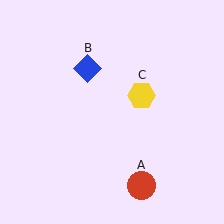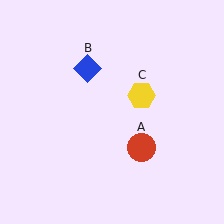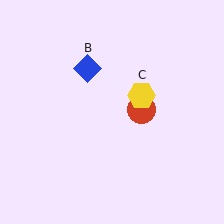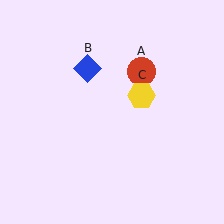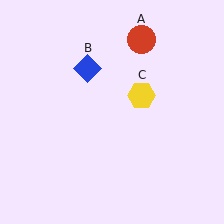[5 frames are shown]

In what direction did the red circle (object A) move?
The red circle (object A) moved up.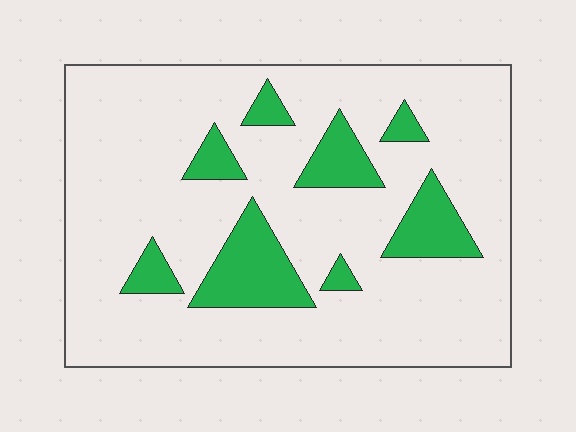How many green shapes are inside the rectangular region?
8.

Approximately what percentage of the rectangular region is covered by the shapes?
Approximately 15%.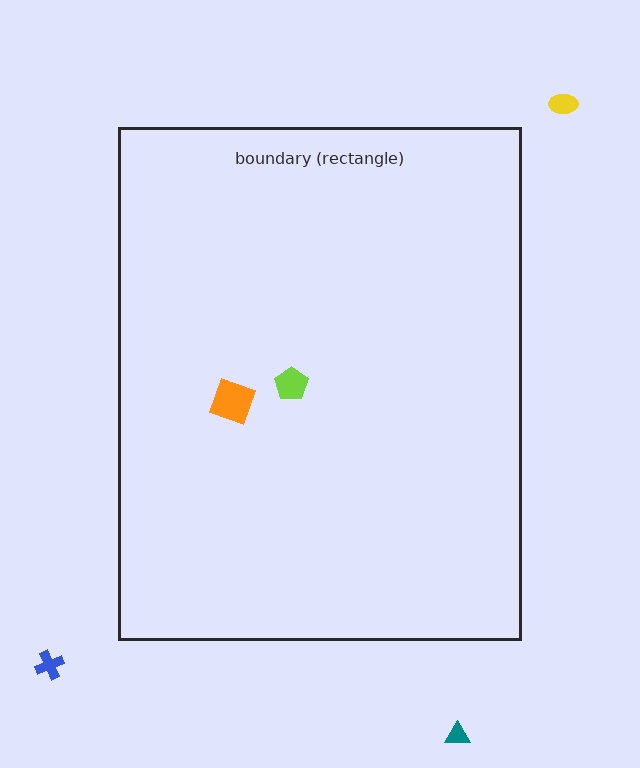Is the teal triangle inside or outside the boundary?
Outside.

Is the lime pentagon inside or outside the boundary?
Inside.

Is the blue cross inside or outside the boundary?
Outside.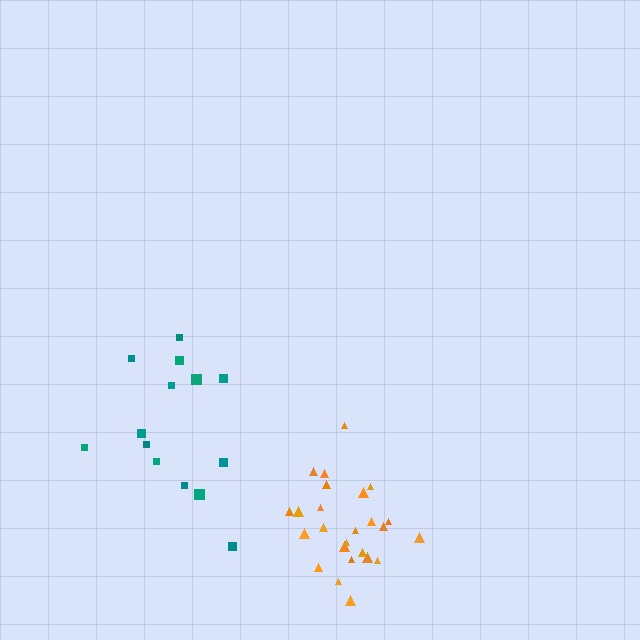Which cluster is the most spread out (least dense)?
Teal.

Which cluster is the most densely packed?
Orange.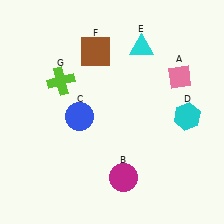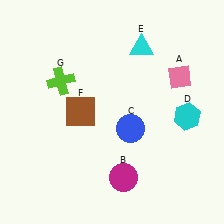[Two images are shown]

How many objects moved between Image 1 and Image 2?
2 objects moved between the two images.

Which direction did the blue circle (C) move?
The blue circle (C) moved right.